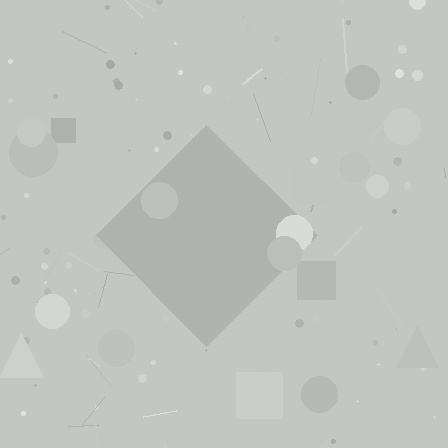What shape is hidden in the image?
A diamond is hidden in the image.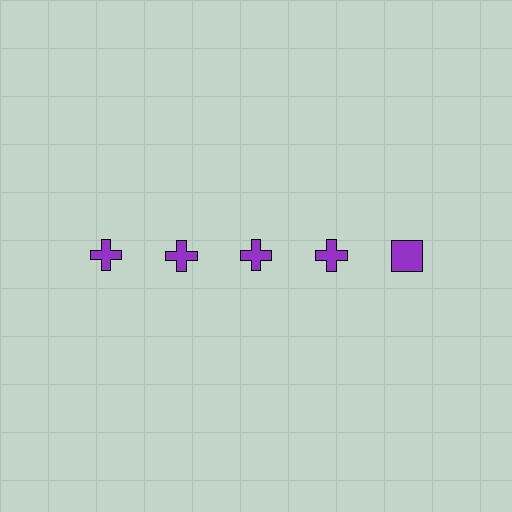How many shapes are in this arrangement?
There are 5 shapes arranged in a grid pattern.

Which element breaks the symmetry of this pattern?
The purple square in the top row, rightmost column breaks the symmetry. All other shapes are purple crosses.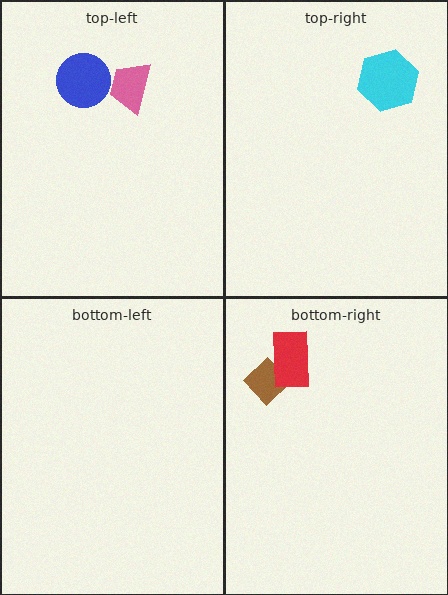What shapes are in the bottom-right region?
The brown diamond, the red rectangle.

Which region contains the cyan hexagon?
The top-right region.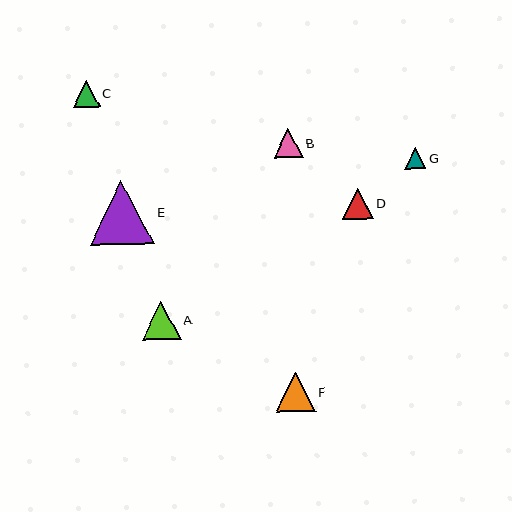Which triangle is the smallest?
Triangle G is the smallest with a size of approximately 21 pixels.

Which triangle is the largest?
Triangle E is the largest with a size of approximately 64 pixels.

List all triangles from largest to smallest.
From largest to smallest: E, F, A, D, B, C, G.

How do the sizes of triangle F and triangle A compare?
Triangle F and triangle A are approximately the same size.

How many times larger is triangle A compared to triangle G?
Triangle A is approximately 1.8 times the size of triangle G.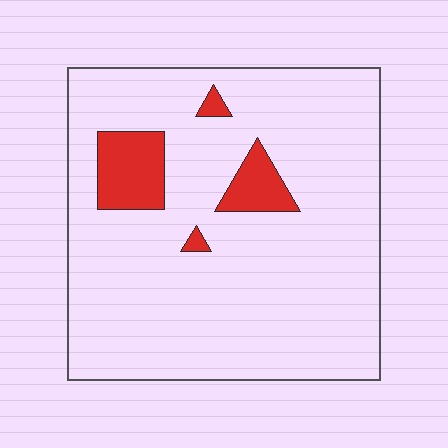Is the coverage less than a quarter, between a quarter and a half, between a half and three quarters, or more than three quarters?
Less than a quarter.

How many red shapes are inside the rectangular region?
4.